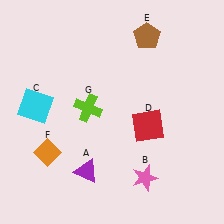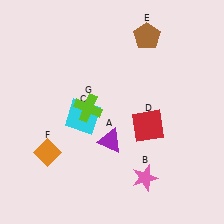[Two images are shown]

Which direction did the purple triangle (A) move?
The purple triangle (A) moved up.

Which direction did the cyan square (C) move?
The cyan square (C) moved right.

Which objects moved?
The objects that moved are: the purple triangle (A), the cyan square (C).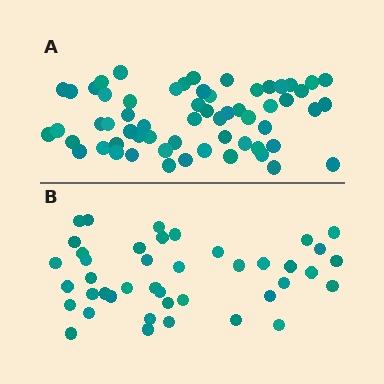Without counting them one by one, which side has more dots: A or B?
Region A (the top region) has more dots.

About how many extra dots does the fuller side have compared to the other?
Region A has approximately 20 more dots than region B.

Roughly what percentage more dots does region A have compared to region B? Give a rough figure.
About 45% more.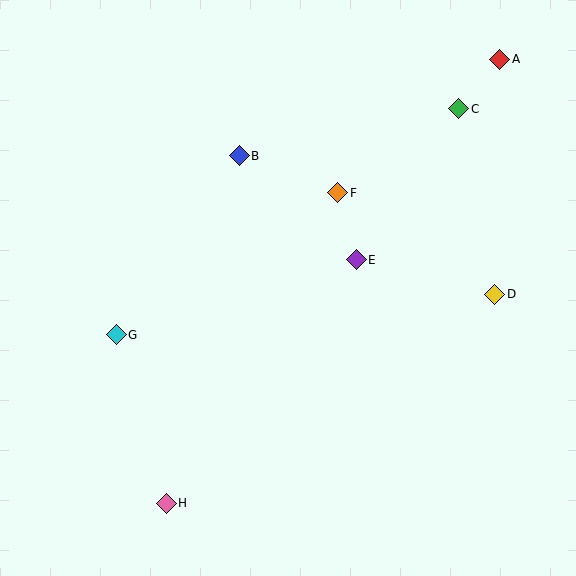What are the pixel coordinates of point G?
Point G is at (116, 335).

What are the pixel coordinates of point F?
Point F is at (338, 193).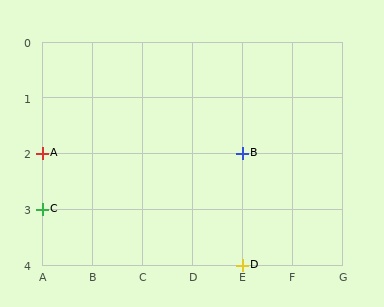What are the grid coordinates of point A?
Point A is at grid coordinates (A, 2).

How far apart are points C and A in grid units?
Points C and A are 1 row apart.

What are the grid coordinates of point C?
Point C is at grid coordinates (A, 3).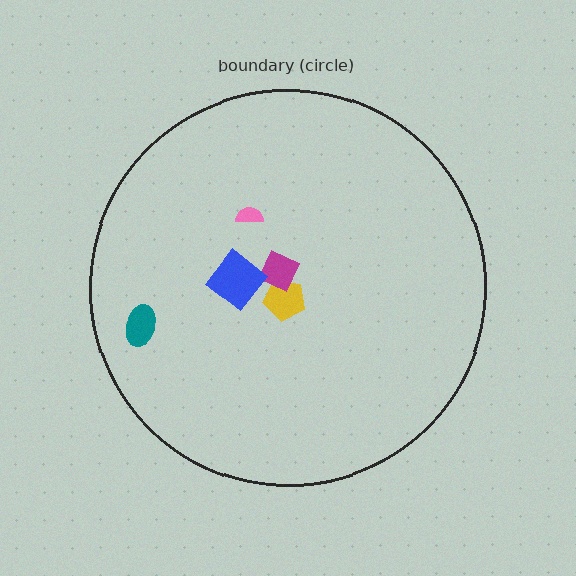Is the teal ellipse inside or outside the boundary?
Inside.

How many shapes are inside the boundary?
5 inside, 0 outside.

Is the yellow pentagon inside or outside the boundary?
Inside.